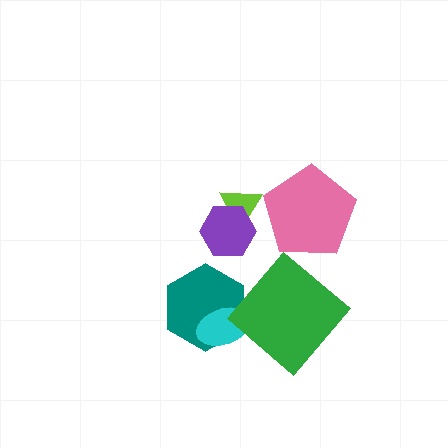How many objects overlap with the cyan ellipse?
1 object overlaps with the cyan ellipse.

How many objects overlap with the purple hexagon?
1 object overlaps with the purple hexagon.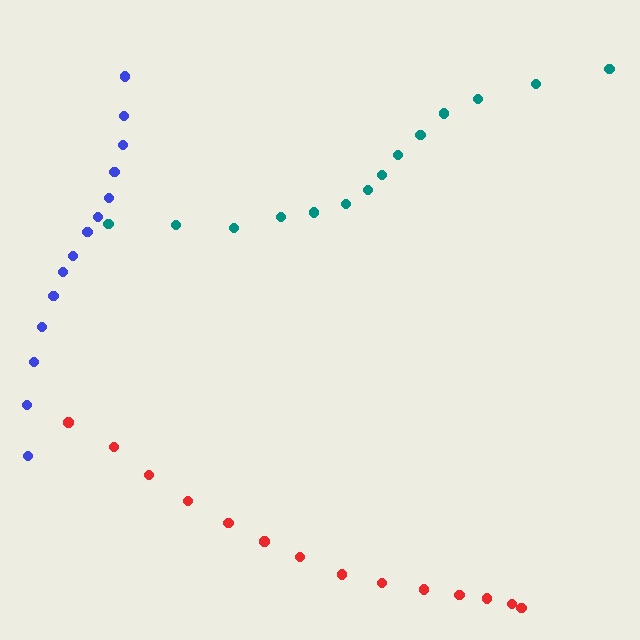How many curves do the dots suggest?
There are 3 distinct paths.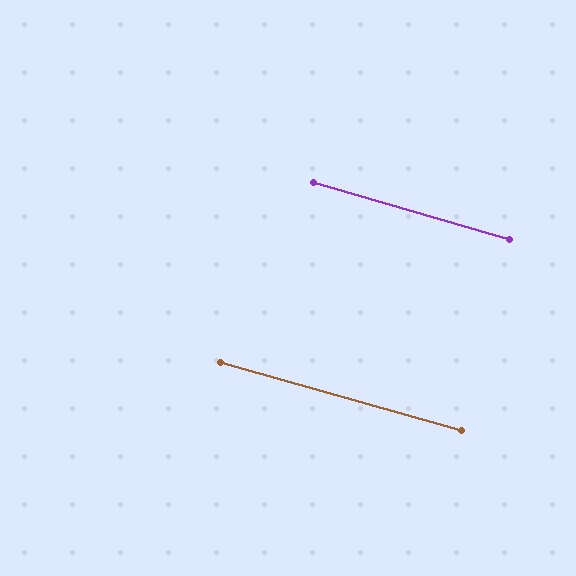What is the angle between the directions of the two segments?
Approximately 1 degree.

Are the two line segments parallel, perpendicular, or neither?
Parallel — their directions differ by only 0.8°.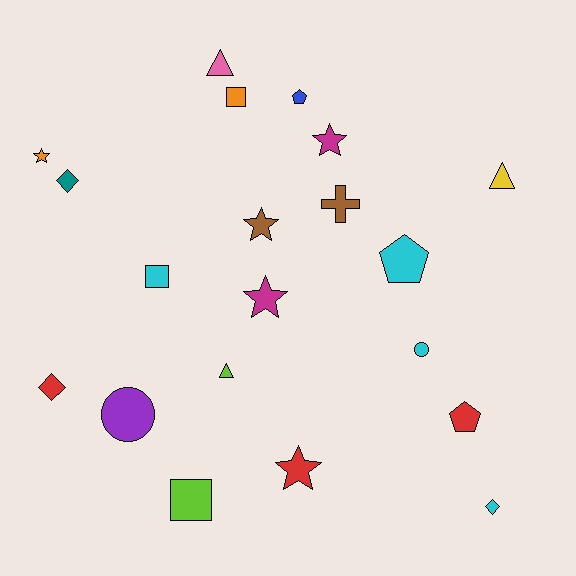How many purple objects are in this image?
There is 1 purple object.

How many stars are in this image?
There are 5 stars.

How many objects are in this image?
There are 20 objects.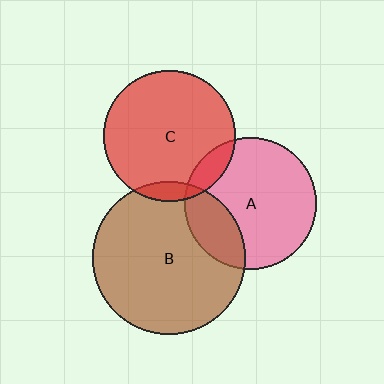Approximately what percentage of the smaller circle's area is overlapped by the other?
Approximately 10%.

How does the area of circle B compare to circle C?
Approximately 1.3 times.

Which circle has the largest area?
Circle B (brown).